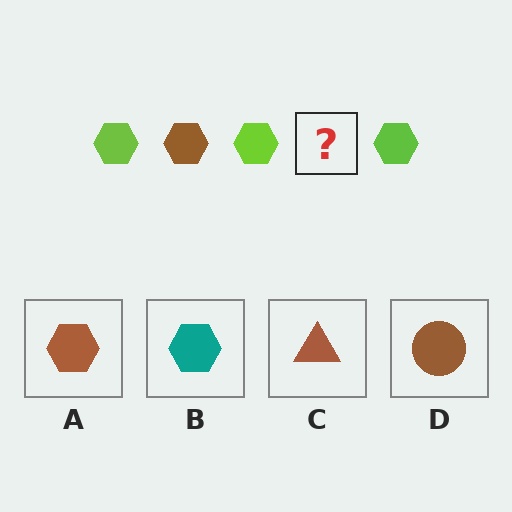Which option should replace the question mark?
Option A.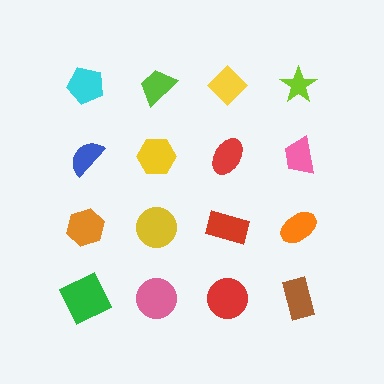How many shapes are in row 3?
4 shapes.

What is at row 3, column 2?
A yellow circle.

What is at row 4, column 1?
A green square.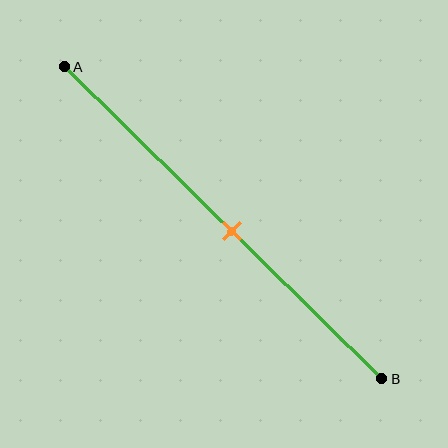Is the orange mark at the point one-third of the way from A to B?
No, the mark is at about 55% from A, not at the 33% one-third point.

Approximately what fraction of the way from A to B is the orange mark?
The orange mark is approximately 55% of the way from A to B.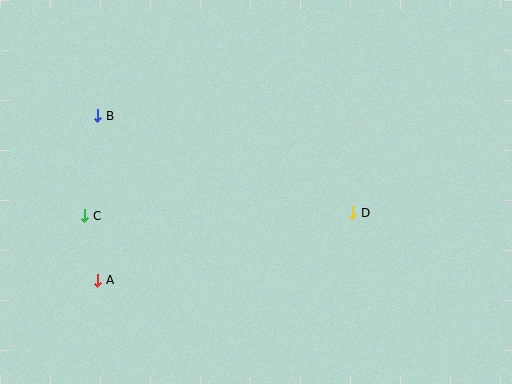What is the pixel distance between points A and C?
The distance between A and C is 66 pixels.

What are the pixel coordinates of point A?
Point A is at (98, 280).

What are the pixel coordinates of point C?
Point C is at (85, 216).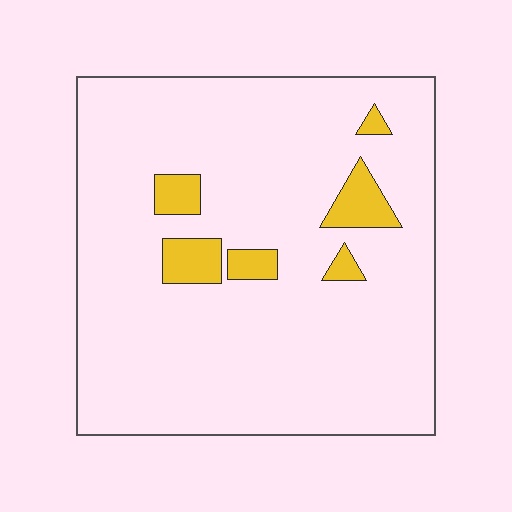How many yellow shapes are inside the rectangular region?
6.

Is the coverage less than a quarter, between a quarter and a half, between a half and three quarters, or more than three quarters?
Less than a quarter.